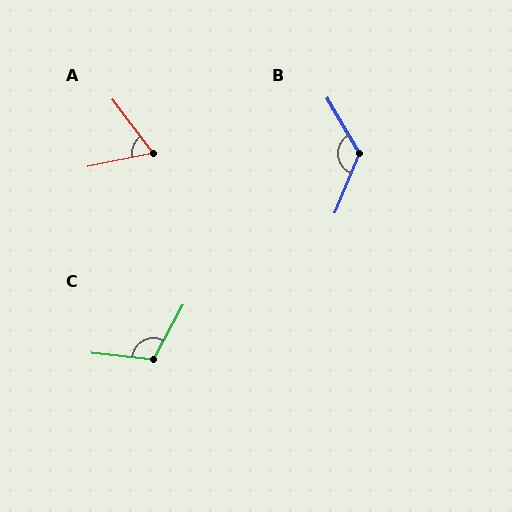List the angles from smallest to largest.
A (64°), C (112°), B (127°).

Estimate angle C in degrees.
Approximately 112 degrees.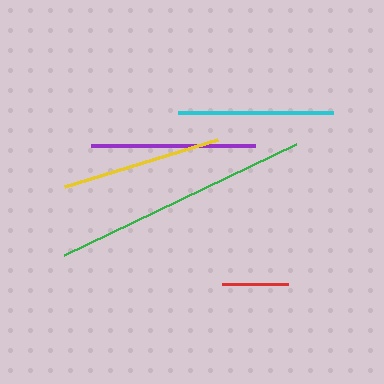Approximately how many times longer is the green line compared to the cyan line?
The green line is approximately 1.7 times the length of the cyan line.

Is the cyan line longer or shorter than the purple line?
The purple line is longer than the cyan line.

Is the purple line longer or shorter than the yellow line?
The purple line is longer than the yellow line.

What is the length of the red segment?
The red segment is approximately 66 pixels long.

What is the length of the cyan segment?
The cyan segment is approximately 155 pixels long.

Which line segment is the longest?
The green line is the longest at approximately 257 pixels.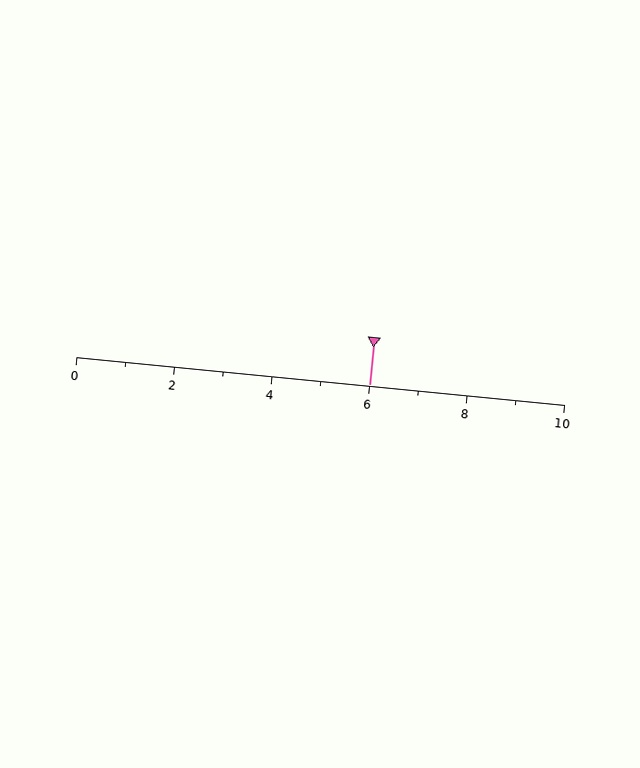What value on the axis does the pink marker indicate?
The marker indicates approximately 6.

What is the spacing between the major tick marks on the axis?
The major ticks are spaced 2 apart.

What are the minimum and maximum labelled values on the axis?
The axis runs from 0 to 10.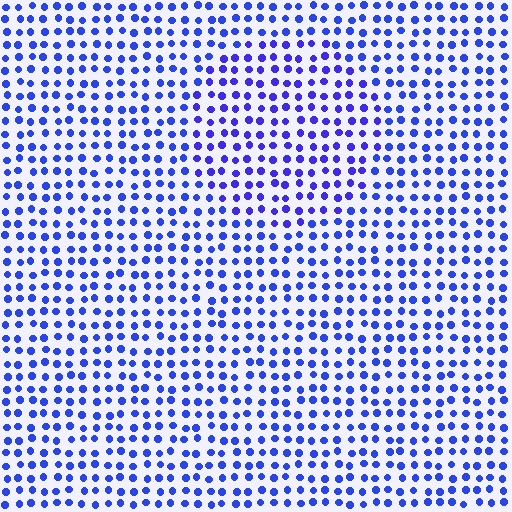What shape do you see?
I see a circle.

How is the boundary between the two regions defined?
The boundary is defined purely by a slight shift in hue (about 16 degrees). Spacing, size, and orientation are identical on both sides.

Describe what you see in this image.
The image is filled with small blue elements in a uniform arrangement. A circle-shaped region is visible where the elements are tinted to a slightly different hue, forming a subtle color boundary.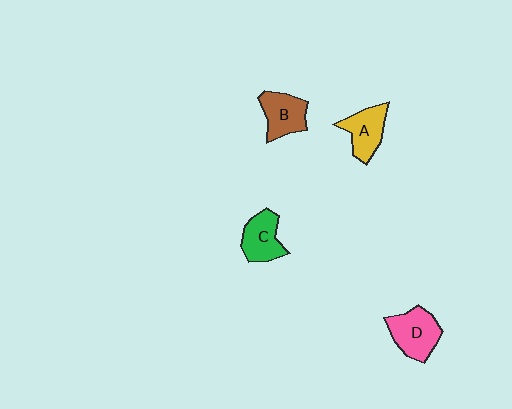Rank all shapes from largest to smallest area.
From largest to smallest: D (pink), A (yellow), B (brown), C (green).